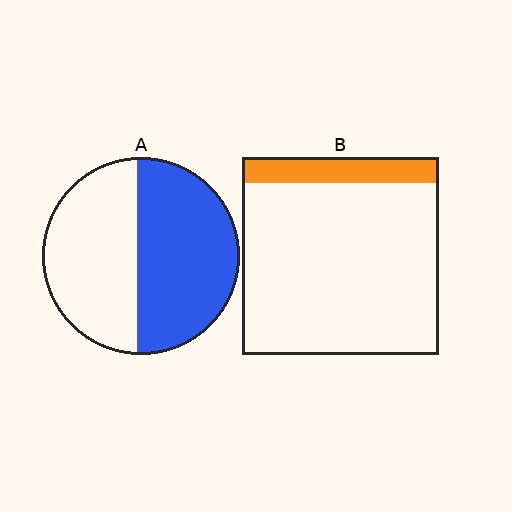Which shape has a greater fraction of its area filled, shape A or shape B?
Shape A.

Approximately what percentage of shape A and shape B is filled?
A is approximately 55% and B is approximately 15%.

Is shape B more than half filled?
No.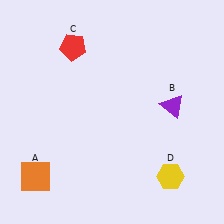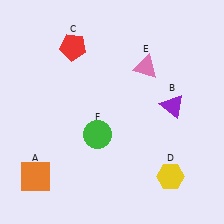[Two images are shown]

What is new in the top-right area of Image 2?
A pink triangle (E) was added in the top-right area of Image 2.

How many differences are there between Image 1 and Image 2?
There are 2 differences between the two images.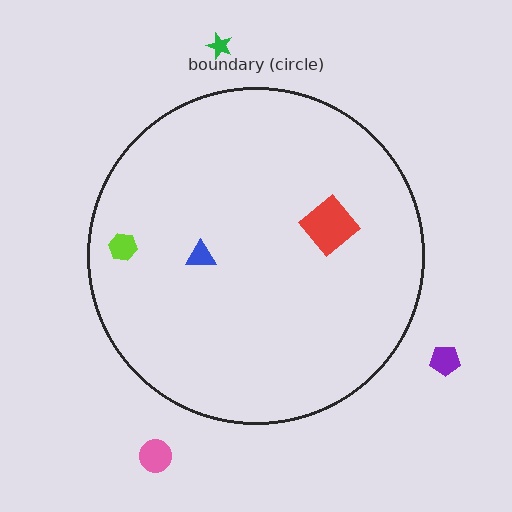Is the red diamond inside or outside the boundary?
Inside.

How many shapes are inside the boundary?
3 inside, 3 outside.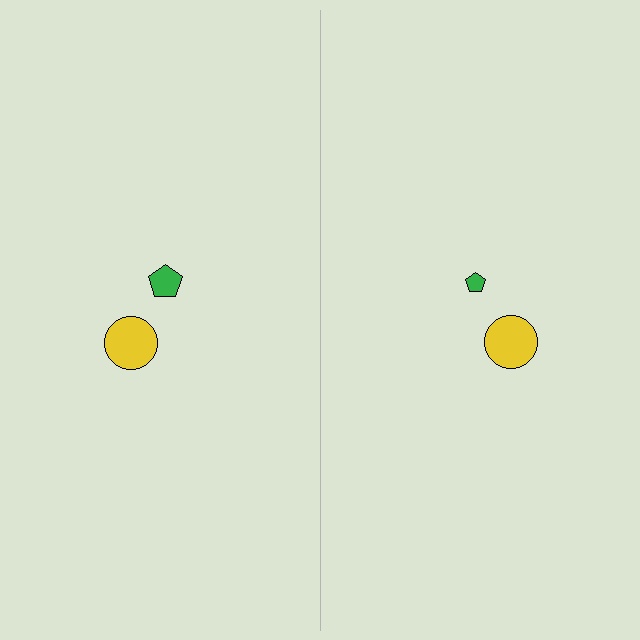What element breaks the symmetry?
The green pentagon on the right side has a different size than its mirror counterpart.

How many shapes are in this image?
There are 4 shapes in this image.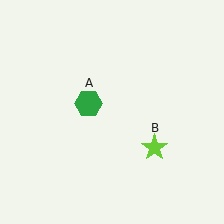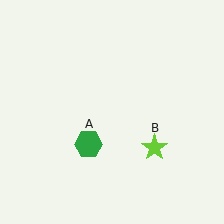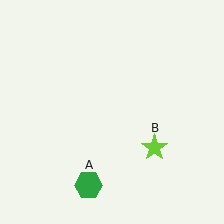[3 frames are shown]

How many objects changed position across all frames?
1 object changed position: green hexagon (object A).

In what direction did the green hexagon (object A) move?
The green hexagon (object A) moved down.